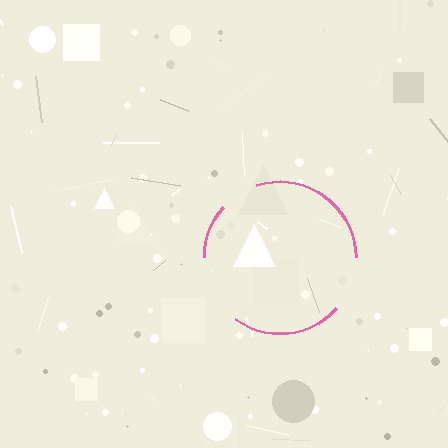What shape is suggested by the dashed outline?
The dashed outline suggests a circle.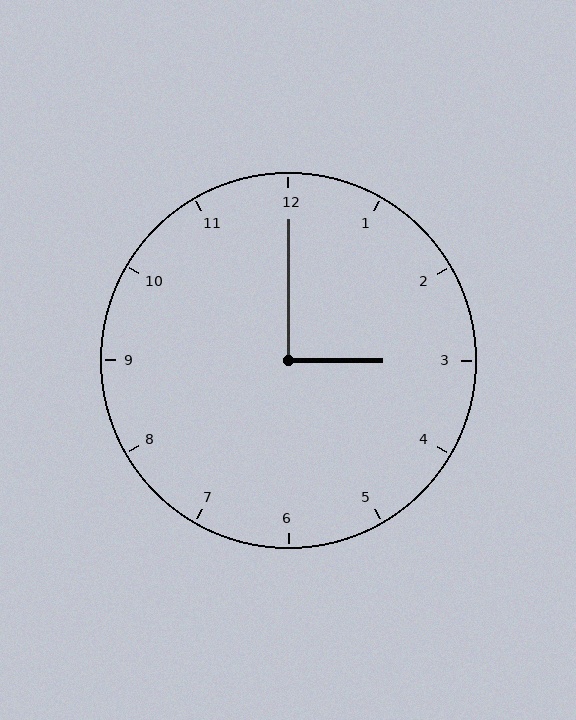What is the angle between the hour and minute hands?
Approximately 90 degrees.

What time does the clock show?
3:00.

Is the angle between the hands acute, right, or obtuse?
It is right.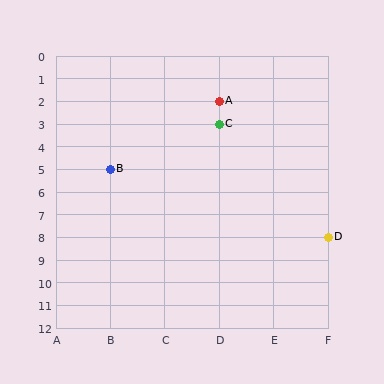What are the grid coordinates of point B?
Point B is at grid coordinates (B, 5).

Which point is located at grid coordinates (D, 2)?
Point A is at (D, 2).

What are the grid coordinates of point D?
Point D is at grid coordinates (F, 8).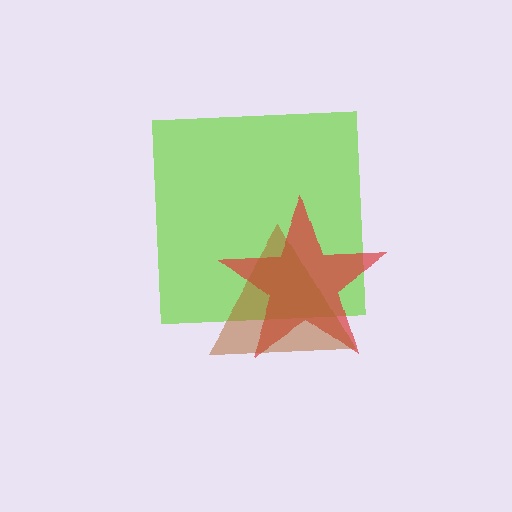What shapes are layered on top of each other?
The layered shapes are: a lime square, a red star, a brown triangle.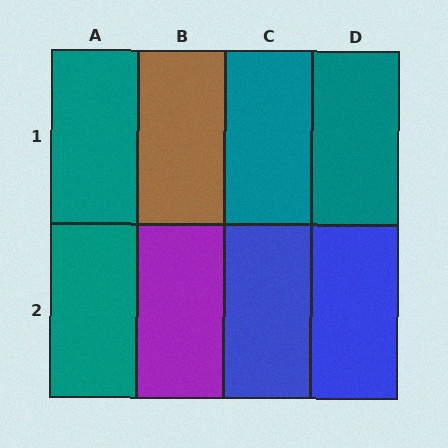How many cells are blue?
2 cells are blue.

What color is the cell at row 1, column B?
Brown.